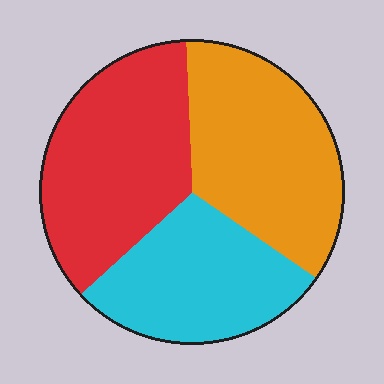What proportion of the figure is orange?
Orange covers 35% of the figure.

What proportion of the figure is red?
Red covers 36% of the figure.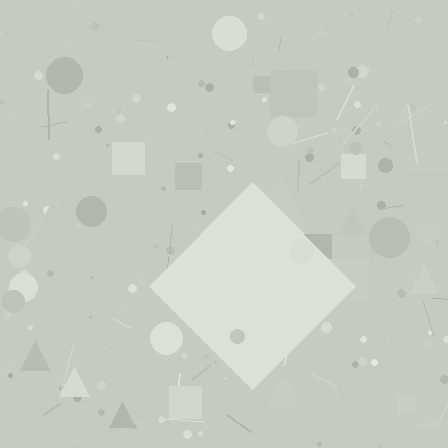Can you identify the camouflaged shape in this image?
The camouflaged shape is a diamond.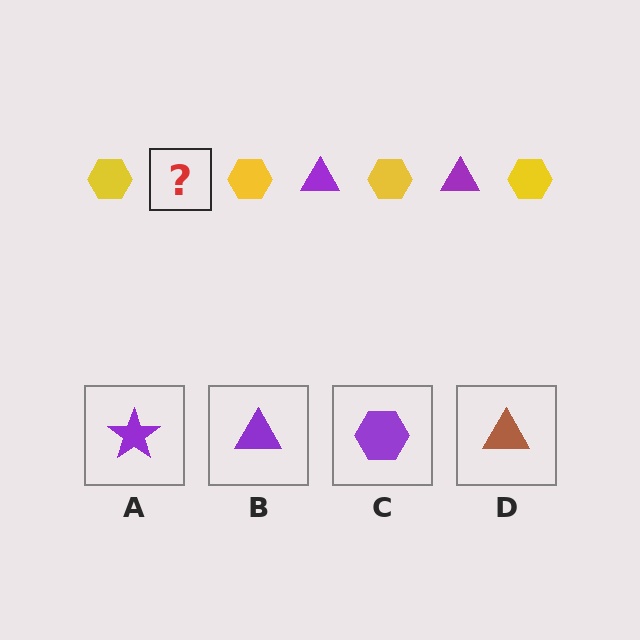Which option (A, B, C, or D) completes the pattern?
B.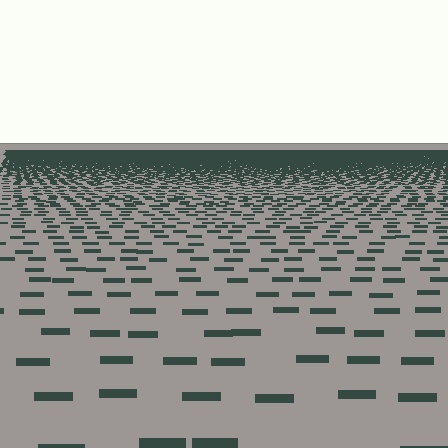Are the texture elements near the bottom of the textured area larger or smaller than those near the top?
Larger. Near the bottom, elements are closer to the viewer and appear at a bigger on-screen size.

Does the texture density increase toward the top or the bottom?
Density increases toward the top.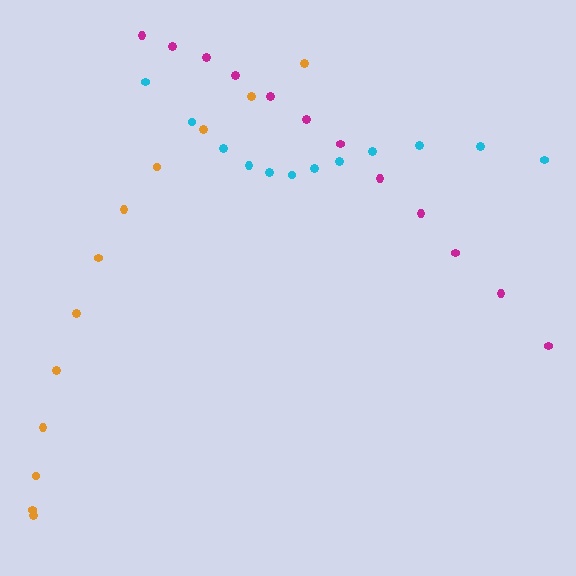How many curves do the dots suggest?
There are 3 distinct paths.